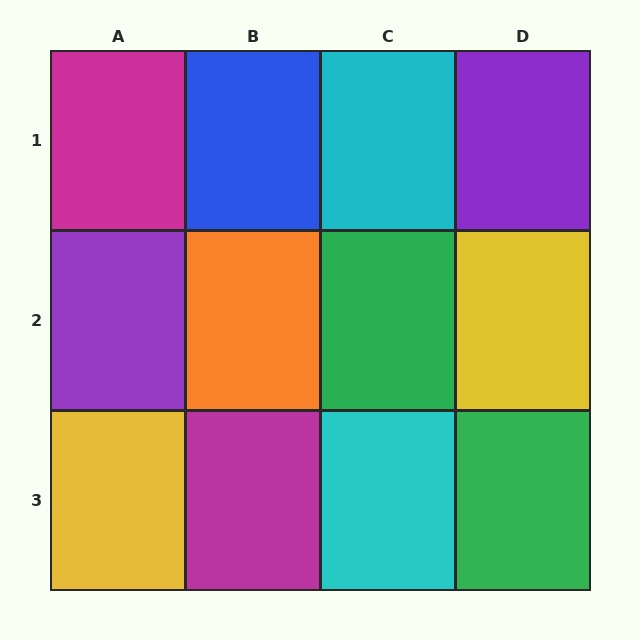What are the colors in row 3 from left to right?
Yellow, magenta, cyan, green.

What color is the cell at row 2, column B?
Orange.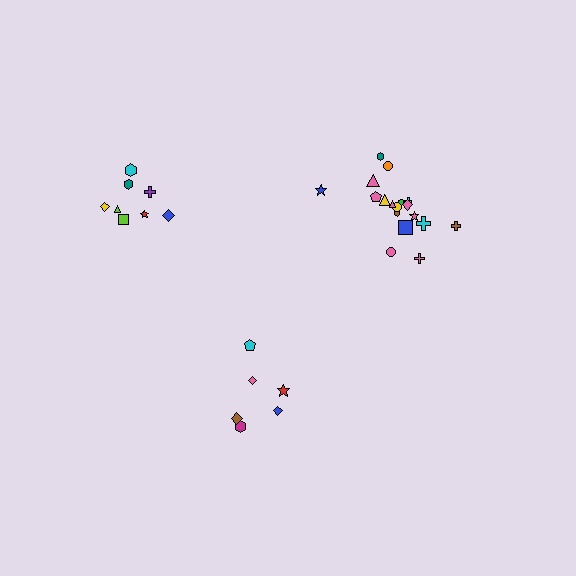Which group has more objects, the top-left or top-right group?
The top-right group.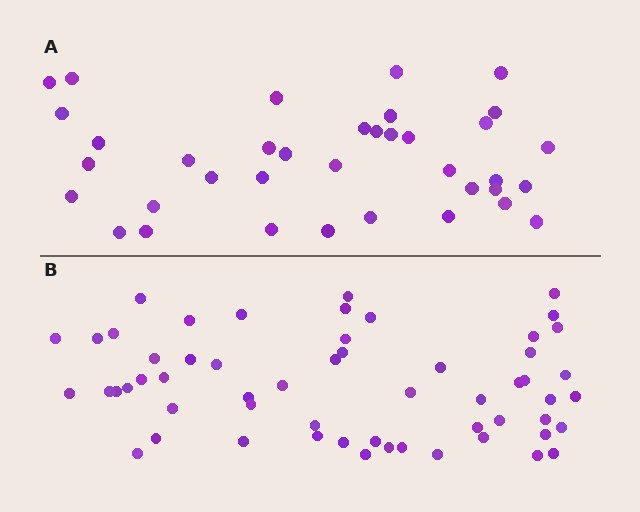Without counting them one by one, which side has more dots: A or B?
Region B (the bottom region) has more dots.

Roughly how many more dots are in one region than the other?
Region B has approximately 20 more dots than region A.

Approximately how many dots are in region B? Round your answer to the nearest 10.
About 60 dots. (The exact count is 57, which rounds to 60.)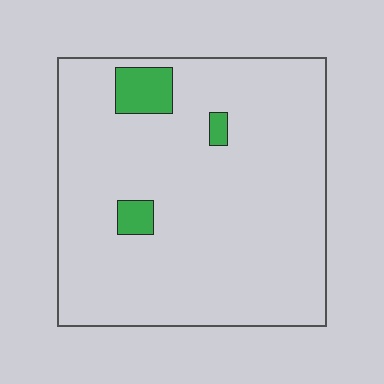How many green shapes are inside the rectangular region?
3.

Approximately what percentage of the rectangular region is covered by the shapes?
Approximately 5%.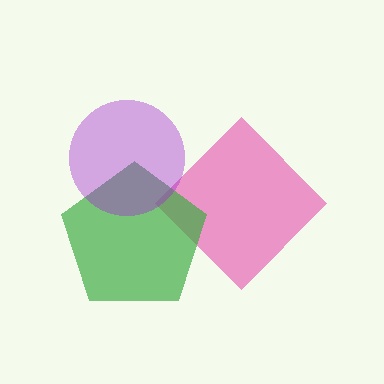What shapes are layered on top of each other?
The layered shapes are: a pink diamond, a green pentagon, a purple circle.